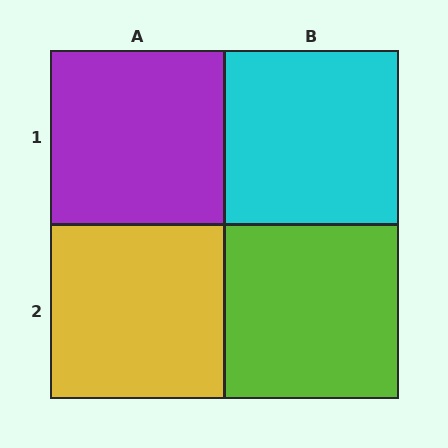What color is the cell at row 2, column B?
Lime.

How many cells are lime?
1 cell is lime.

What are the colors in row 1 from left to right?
Purple, cyan.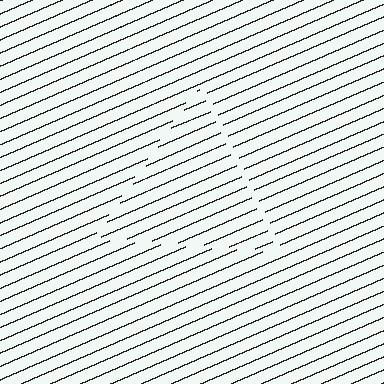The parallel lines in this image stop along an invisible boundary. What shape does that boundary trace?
An illusory triangle. The interior of the shape contains the same grating, shifted by half a period — the contour is defined by the phase discontinuity where line-ends from the inner and outer gratings abut.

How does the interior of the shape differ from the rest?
The interior of the shape contains the same grating, shifted by half a period — the contour is defined by the phase discontinuity where line-ends from the inner and outer gratings abut.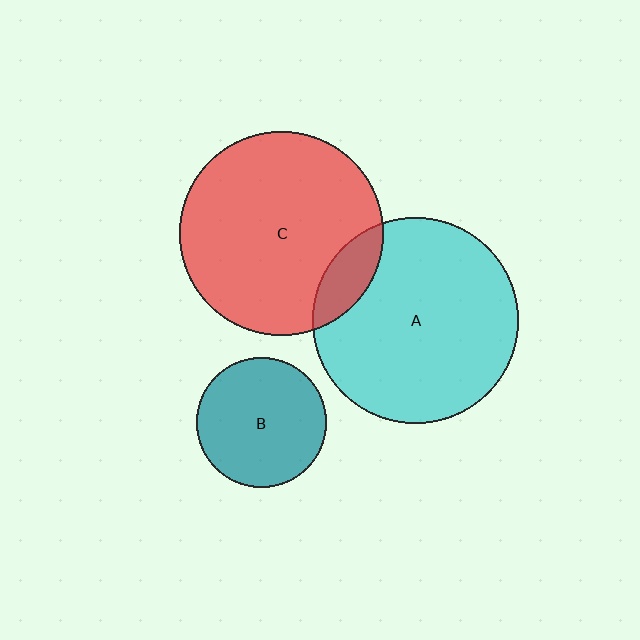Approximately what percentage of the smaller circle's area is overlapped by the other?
Approximately 10%.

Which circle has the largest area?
Circle A (cyan).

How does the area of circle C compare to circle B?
Approximately 2.5 times.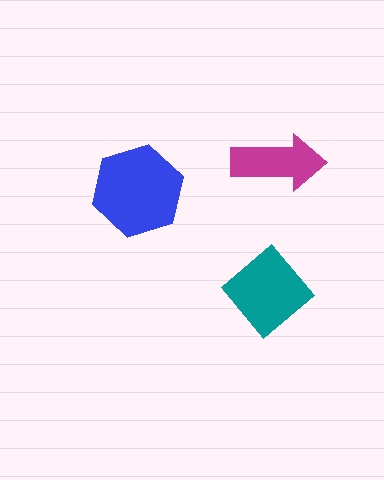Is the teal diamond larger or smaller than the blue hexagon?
Smaller.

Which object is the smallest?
The magenta arrow.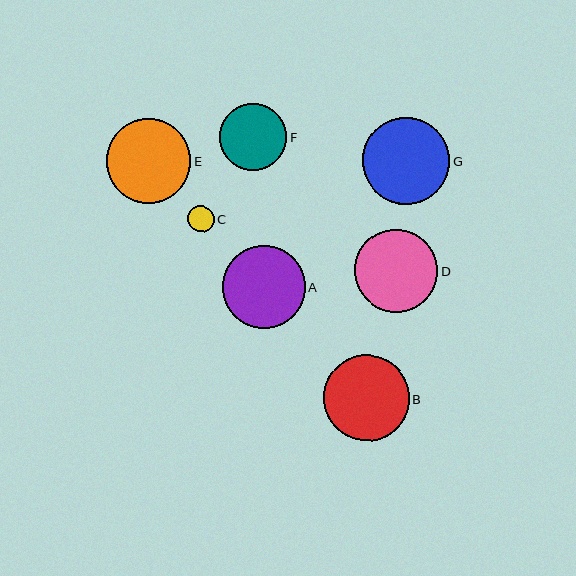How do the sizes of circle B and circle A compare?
Circle B and circle A are approximately the same size.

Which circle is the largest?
Circle G is the largest with a size of approximately 87 pixels.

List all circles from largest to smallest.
From largest to smallest: G, B, E, A, D, F, C.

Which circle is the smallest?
Circle C is the smallest with a size of approximately 26 pixels.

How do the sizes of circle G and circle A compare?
Circle G and circle A are approximately the same size.